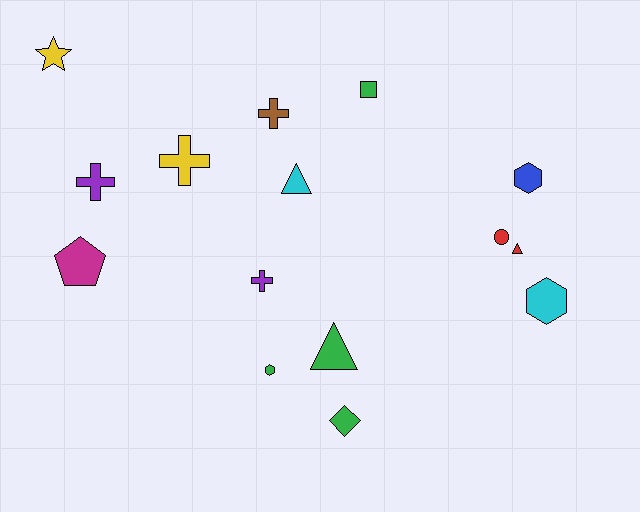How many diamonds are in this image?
There is 1 diamond.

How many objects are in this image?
There are 15 objects.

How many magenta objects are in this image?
There is 1 magenta object.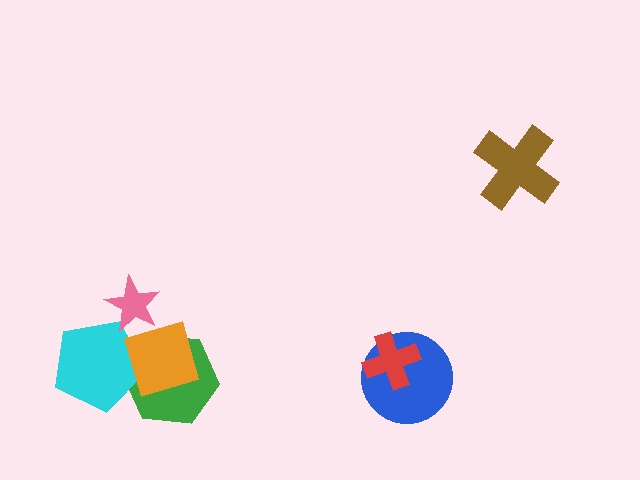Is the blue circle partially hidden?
Yes, it is partially covered by another shape.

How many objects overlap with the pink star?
1 object overlaps with the pink star.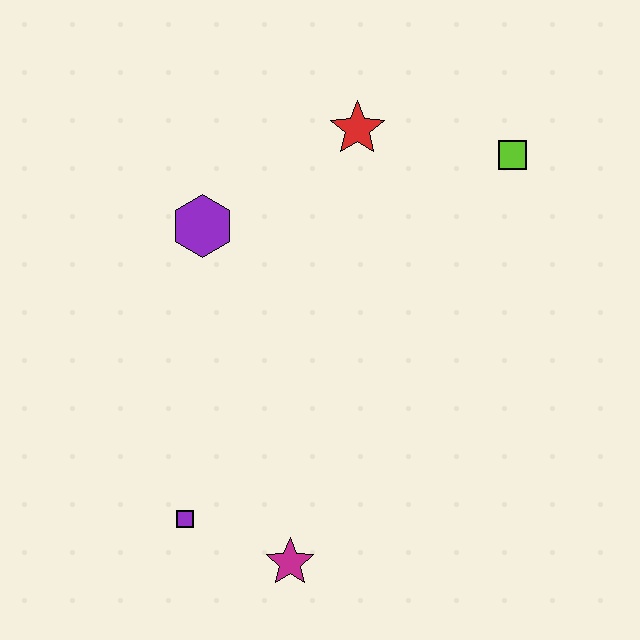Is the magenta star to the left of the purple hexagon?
No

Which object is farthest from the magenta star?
The lime square is farthest from the magenta star.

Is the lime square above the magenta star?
Yes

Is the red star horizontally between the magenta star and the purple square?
No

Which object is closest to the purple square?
The magenta star is closest to the purple square.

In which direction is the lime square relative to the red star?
The lime square is to the right of the red star.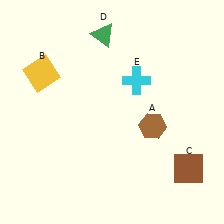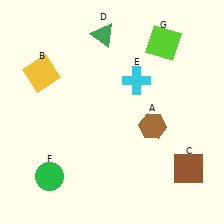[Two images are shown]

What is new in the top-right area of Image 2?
A lime square (G) was added in the top-right area of Image 2.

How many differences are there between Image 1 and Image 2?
There are 2 differences between the two images.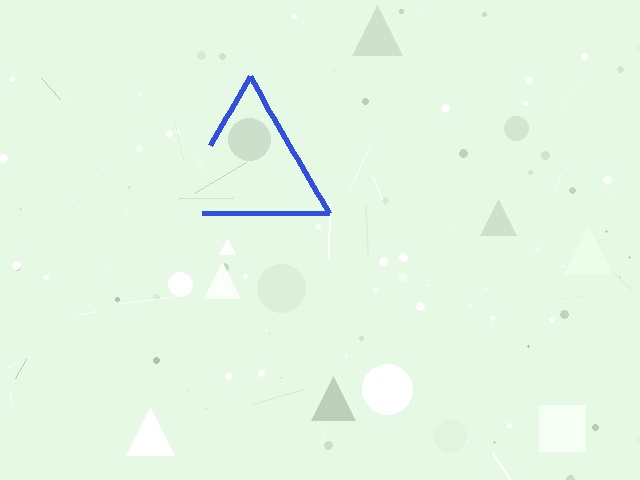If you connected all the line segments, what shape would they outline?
They would outline a triangle.